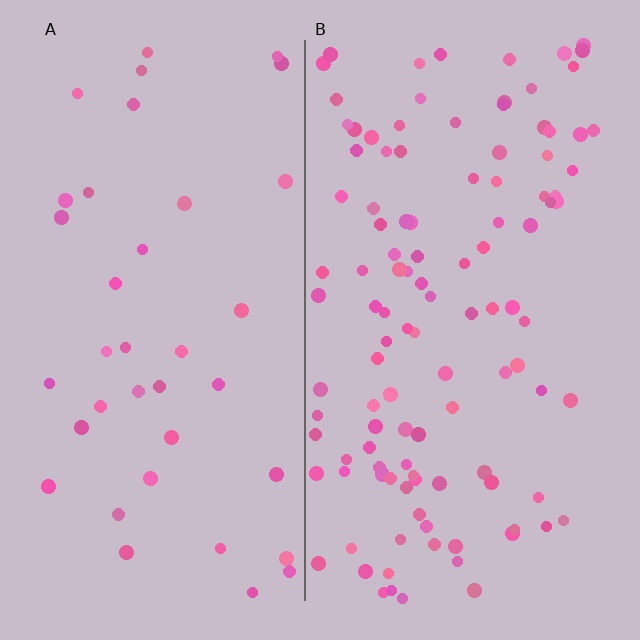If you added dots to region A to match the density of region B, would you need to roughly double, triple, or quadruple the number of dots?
Approximately triple.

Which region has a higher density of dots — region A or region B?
B (the right).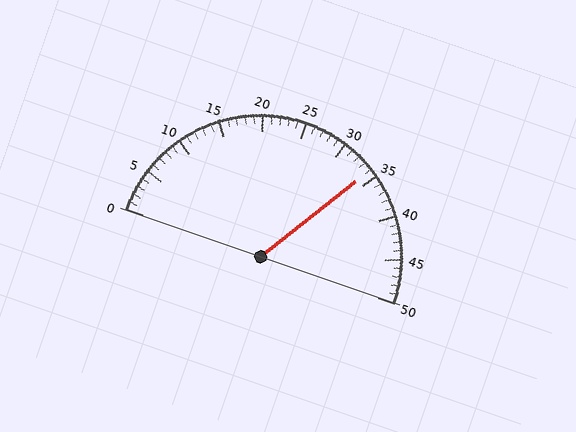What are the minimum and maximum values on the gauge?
The gauge ranges from 0 to 50.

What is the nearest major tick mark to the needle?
The nearest major tick mark is 35.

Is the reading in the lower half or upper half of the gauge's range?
The reading is in the upper half of the range (0 to 50).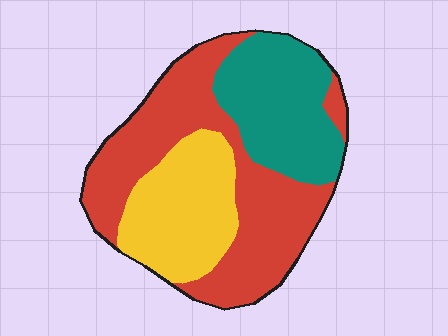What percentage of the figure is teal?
Teal takes up between a quarter and a half of the figure.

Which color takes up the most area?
Red, at roughly 50%.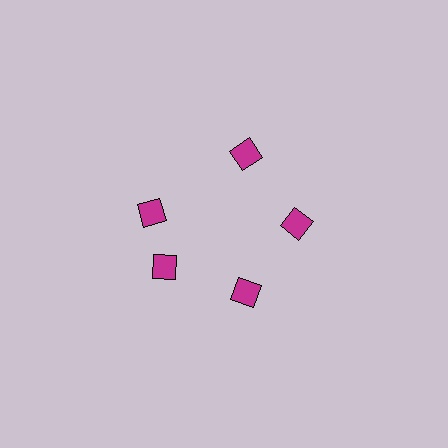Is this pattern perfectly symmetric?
No. The 5 magenta diamonds are arranged in a ring, but one element near the 10 o'clock position is rotated out of alignment along the ring, breaking the 5-fold rotational symmetry.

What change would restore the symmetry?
The symmetry would be restored by rotating it back into even spacing with its neighbors so that all 5 diamonds sit at equal angles and equal distance from the center.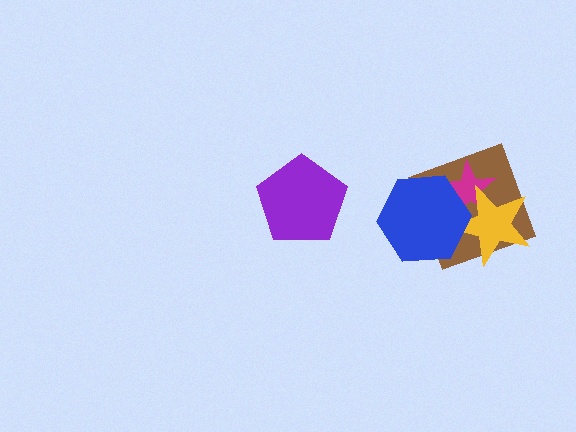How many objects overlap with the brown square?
3 objects overlap with the brown square.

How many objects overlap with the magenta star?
3 objects overlap with the magenta star.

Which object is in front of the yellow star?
The blue hexagon is in front of the yellow star.